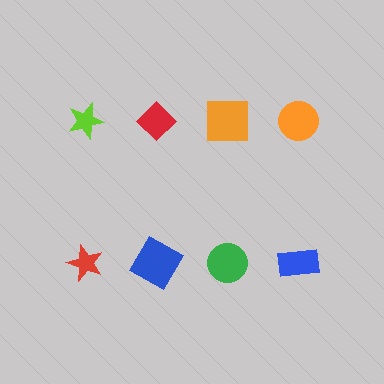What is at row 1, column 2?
A red diamond.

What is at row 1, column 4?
An orange circle.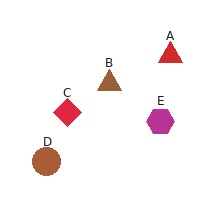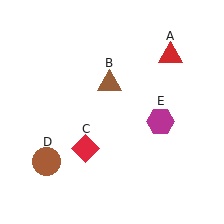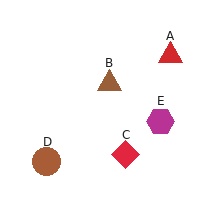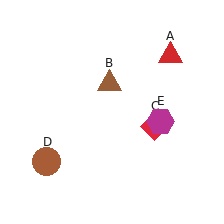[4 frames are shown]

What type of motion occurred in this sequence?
The red diamond (object C) rotated counterclockwise around the center of the scene.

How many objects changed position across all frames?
1 object changed position: red diamond (object C).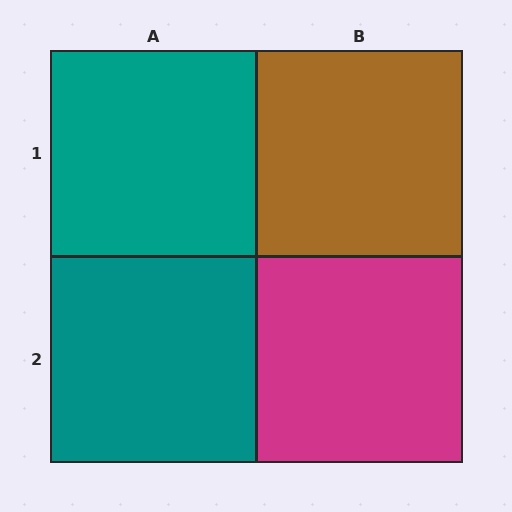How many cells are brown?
1 cell is brown.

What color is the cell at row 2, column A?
Teal.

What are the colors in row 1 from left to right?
Teal, brown.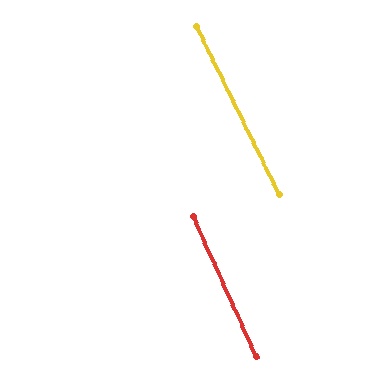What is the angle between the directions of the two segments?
Approximately 2 degrees.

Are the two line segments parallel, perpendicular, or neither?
Parallel — their directions differ by only 1.9°.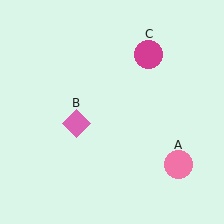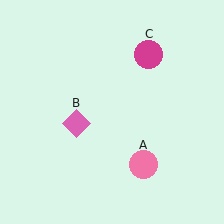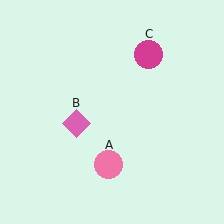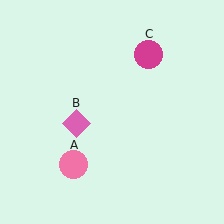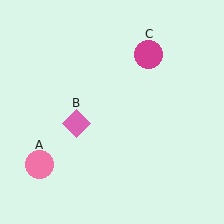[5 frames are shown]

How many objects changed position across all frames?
1 object changed position: pink circle (object A).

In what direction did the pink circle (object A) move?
The pink circle (object A) moved left.